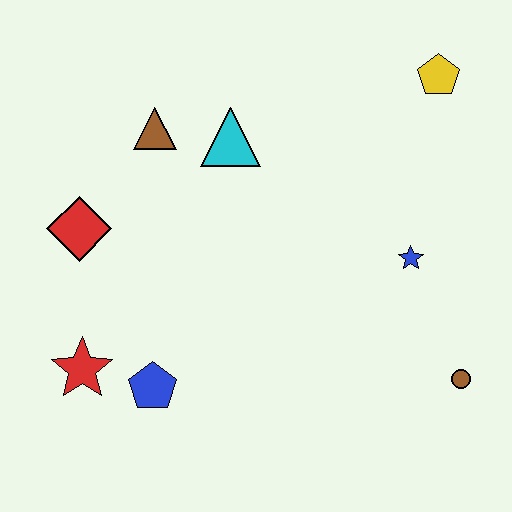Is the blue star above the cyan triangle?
No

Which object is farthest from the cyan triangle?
The brown circle is farthest from the cyan triangle.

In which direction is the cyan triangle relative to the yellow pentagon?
The cyan triangle is to the left of the yellow pentagon.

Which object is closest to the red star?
The blue pentagon is closest to the red star.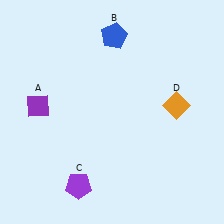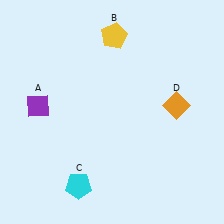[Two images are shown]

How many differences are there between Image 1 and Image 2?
There are 2 differences between the two images.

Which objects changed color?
B changed from blue to yellow. C changed from purple to cyan.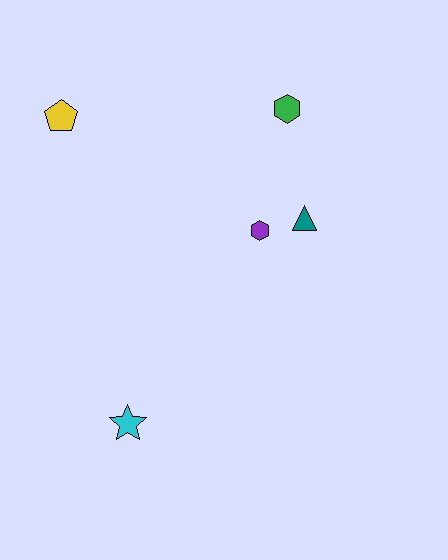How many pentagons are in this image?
There is 1 pentagon.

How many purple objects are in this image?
There is 1 purple object.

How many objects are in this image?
There are 5 objects.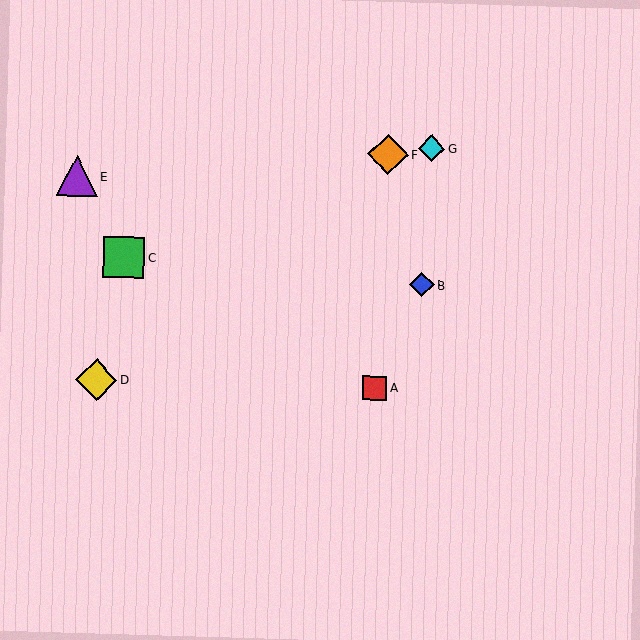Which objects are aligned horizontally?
Objects A, D are aligned horizontally.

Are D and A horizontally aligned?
Yes, both are at y≈380.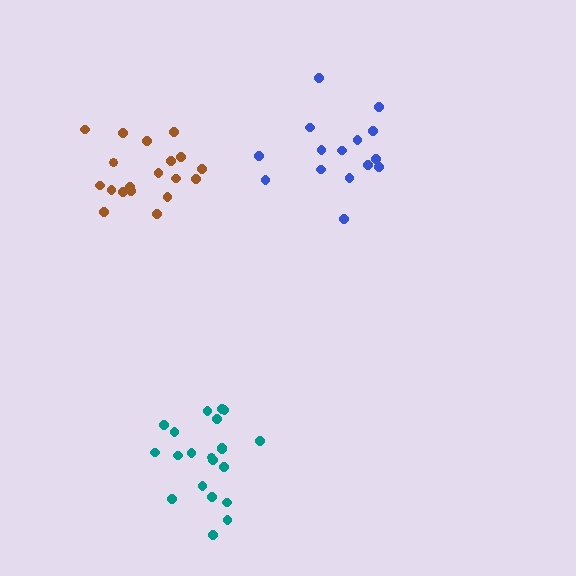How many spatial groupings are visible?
There are 3 spatial groupings.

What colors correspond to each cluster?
The clusters are colored: brown, blue, teal.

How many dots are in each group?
Group 1: 19 dots, Group 2: 15 dots, Group 3: 21 dots (55 total).